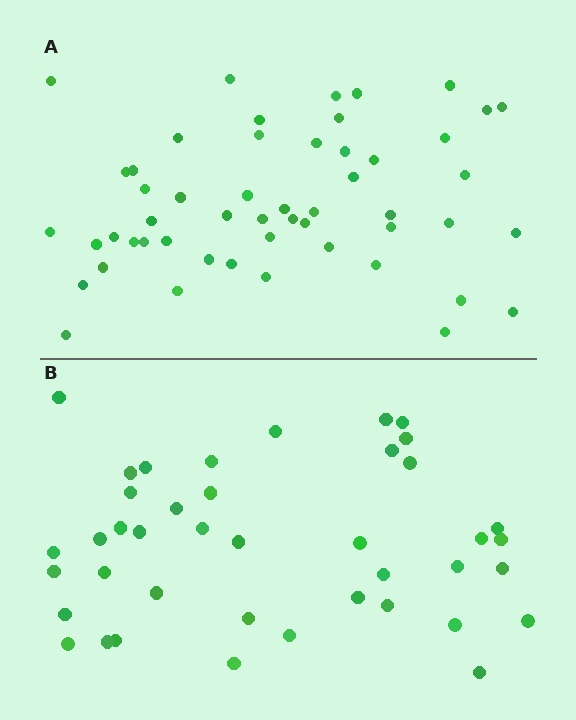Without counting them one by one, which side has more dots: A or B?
Region A (the top region) has more dots.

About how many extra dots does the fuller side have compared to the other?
Region A has roughly 12 or so more dots than region B.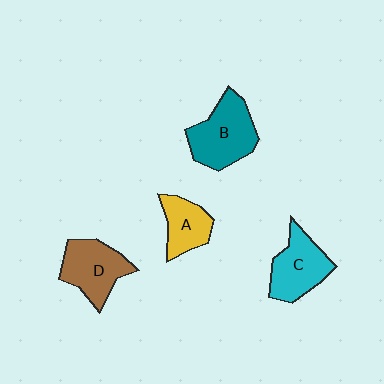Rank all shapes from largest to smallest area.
From largest to smallest: B (teal), D (brown), C (cyan), A (yellow).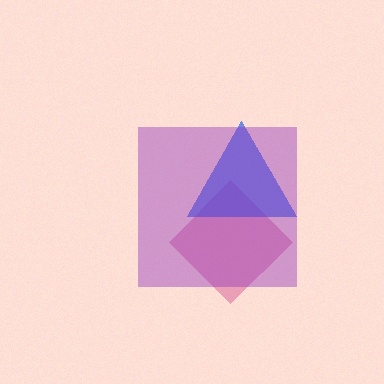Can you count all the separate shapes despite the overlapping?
Yes, there are 3 separate shapes.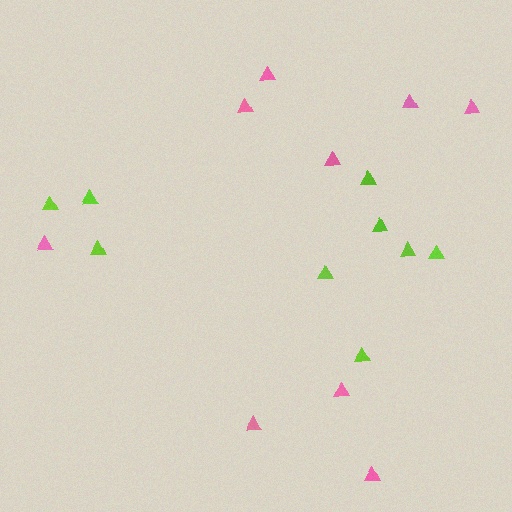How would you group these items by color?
There are 2 groups: one group of lime triangles (9) and one group of pink triangles (9).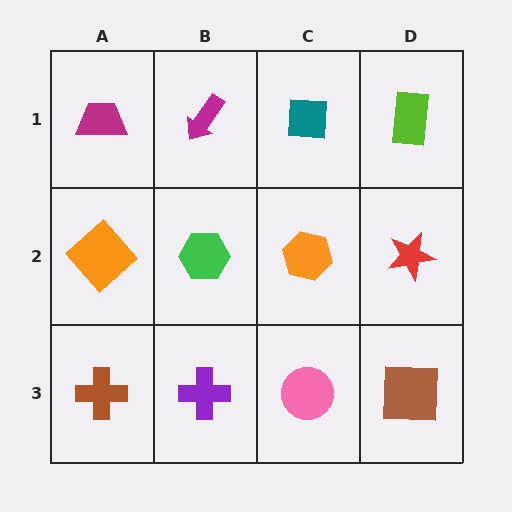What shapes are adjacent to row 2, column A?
A magenta trapezoid (row 1, column A), a brown cross (row 3, column A), a green hexagon (row 2, column B).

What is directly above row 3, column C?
An orange hexagon.